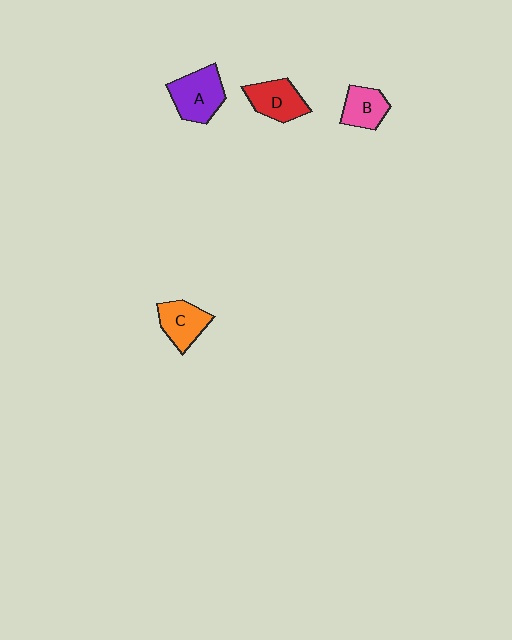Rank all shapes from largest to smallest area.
From largest to smallest: A (purple), D (red), C (orange), B (pink).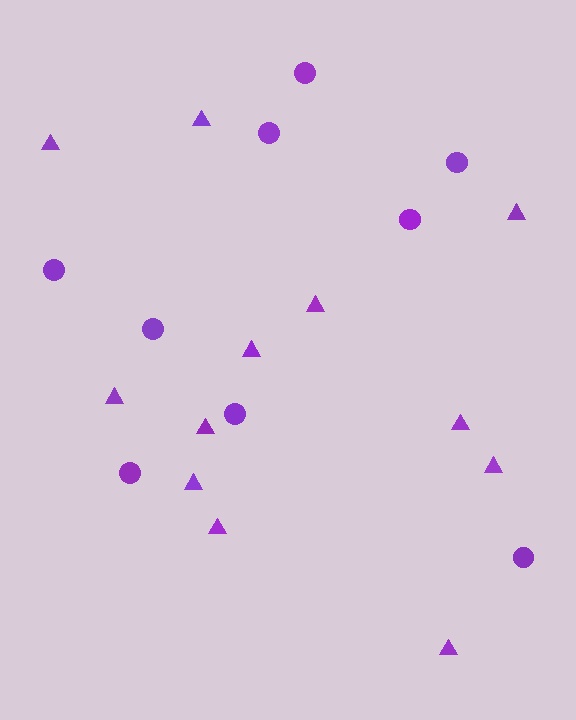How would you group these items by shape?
There are 2 groups: one group of circles (9) and one group of triangles (12).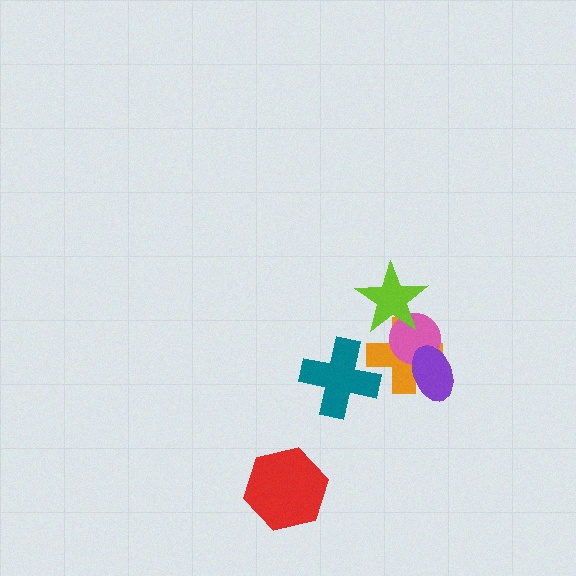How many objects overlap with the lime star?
2 objects overlap with the lime star.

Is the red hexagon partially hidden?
No, no other shape covers it.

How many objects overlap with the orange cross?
4 objects overlap with the orange cross.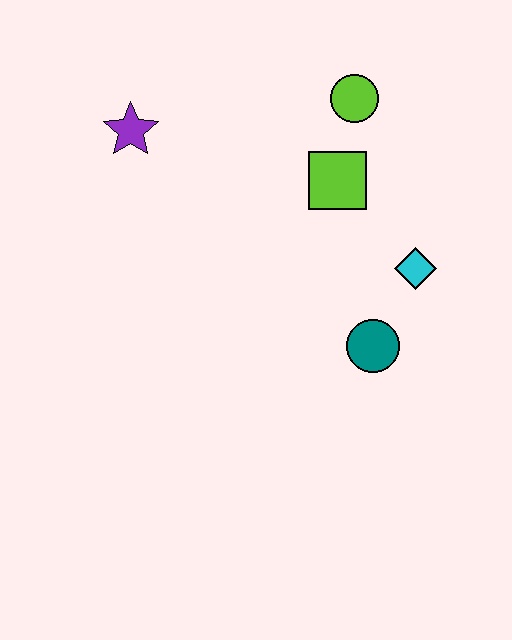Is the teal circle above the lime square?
No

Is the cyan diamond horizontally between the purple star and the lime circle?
No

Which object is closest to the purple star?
The lime square is closest to the purple star.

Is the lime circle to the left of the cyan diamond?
Yes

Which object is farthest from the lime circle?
The teal circle is farthest from the lime circle.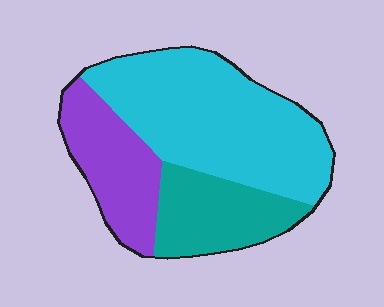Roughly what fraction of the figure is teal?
Teal covers 23% of the figure.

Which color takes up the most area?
Cyan, at roughly 55%.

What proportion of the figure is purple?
Purple takes up about one quarter (1/4) of the figure.